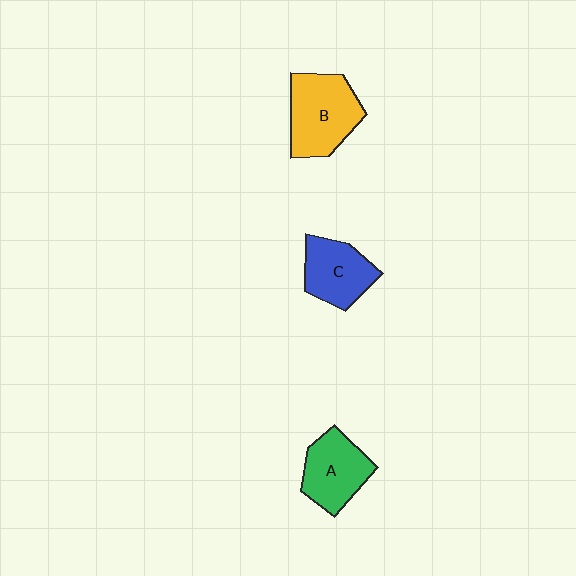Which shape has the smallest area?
Shape C (blue).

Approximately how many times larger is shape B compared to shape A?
Approximately 1.2 times.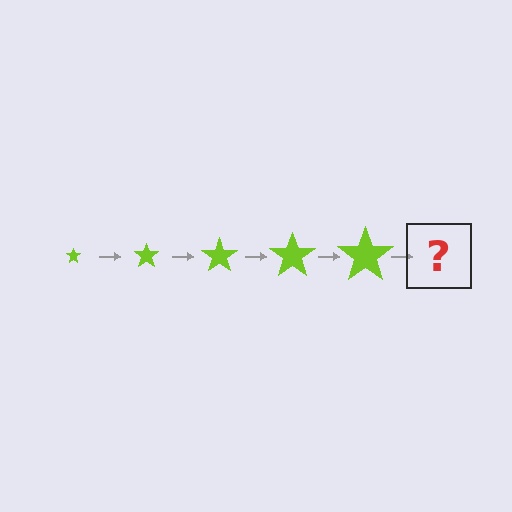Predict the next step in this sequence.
The next step is a lime star, larger than the previous one.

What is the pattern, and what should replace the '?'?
The pattern is that the star gets progressively larger each step. The '?' should be a lime star, larger than the previous one.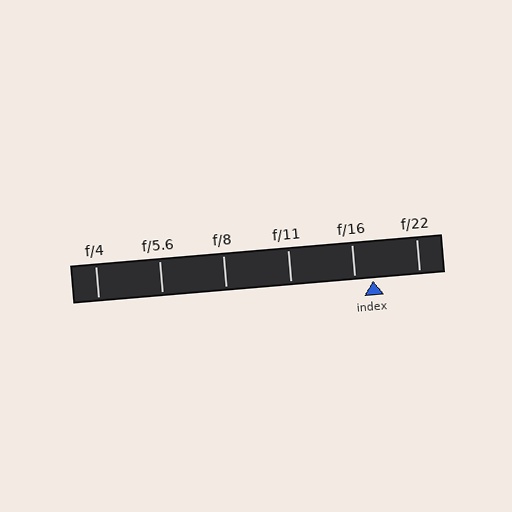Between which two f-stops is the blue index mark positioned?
The index mark is between f/16 and f/22.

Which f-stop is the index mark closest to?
The index mark is closest to f/16.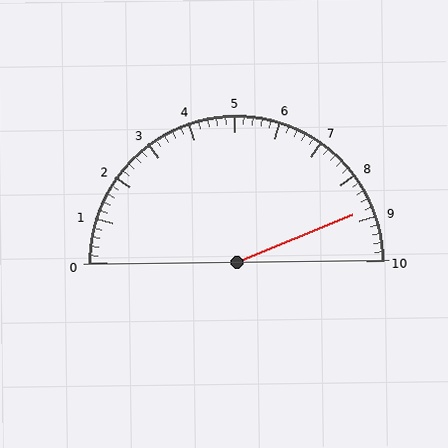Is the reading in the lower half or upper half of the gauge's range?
The reading is in the upper half of the range (0 to 10).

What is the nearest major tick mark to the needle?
The nearest major tick mark is 9.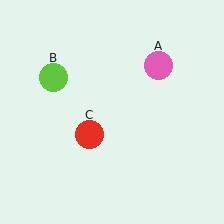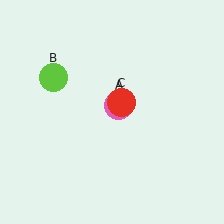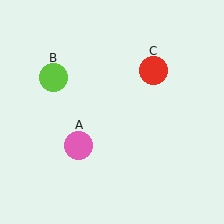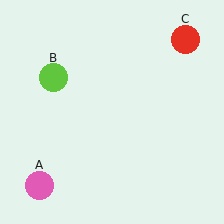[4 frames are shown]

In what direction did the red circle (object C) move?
The red circle (object C) moved up and to the right.